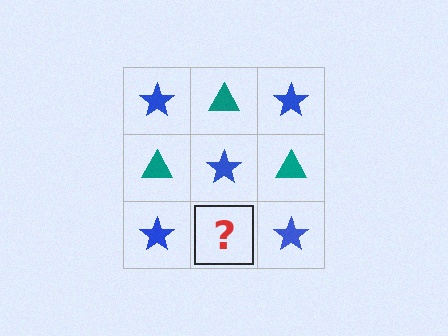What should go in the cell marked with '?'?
The missing cell should contain a teal triangle.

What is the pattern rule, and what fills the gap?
The rule is that it alternates blue star and teal triangle in a checkerboard pattern. The gap should be filled with a teal triangle.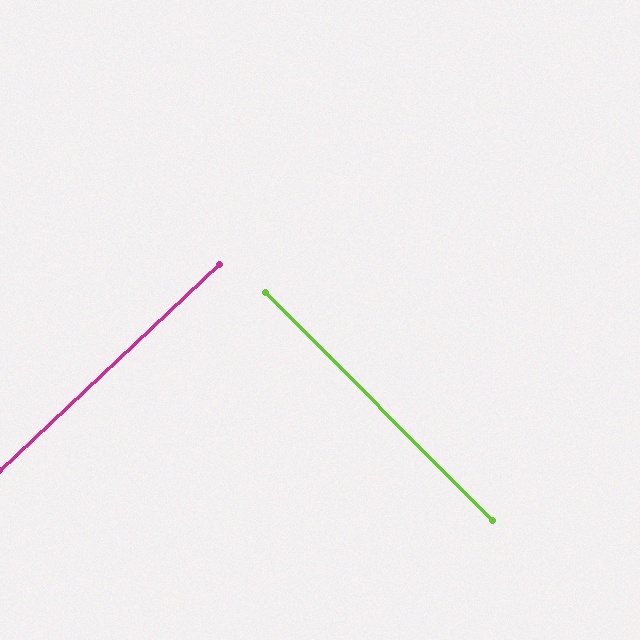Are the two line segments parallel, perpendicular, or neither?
Perpendicular — they meet at approximately 88°.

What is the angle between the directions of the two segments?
Approximately 88 degrees.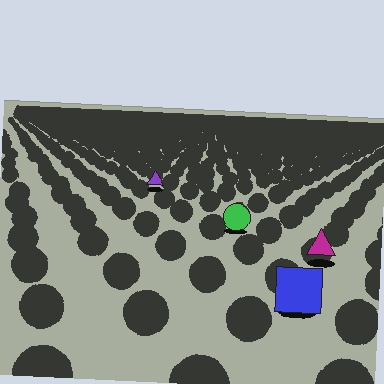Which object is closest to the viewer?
The blue square is closest. The texture marks near it are larger and more spread out.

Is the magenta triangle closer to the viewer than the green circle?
Yes. The magenta triangle is closer — you can tell from the texture gradient: the ground texture is coarser near it.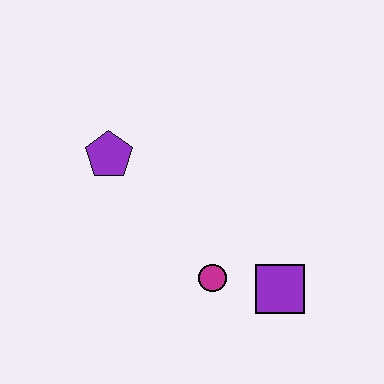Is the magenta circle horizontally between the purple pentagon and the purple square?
Yes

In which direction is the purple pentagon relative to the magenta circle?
The purple pentagon is above the magenta circle.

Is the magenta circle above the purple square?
Yes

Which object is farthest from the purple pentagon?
The purple square is farthest from the purple pentagon.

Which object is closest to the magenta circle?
The purple square is closest to the magenta circle.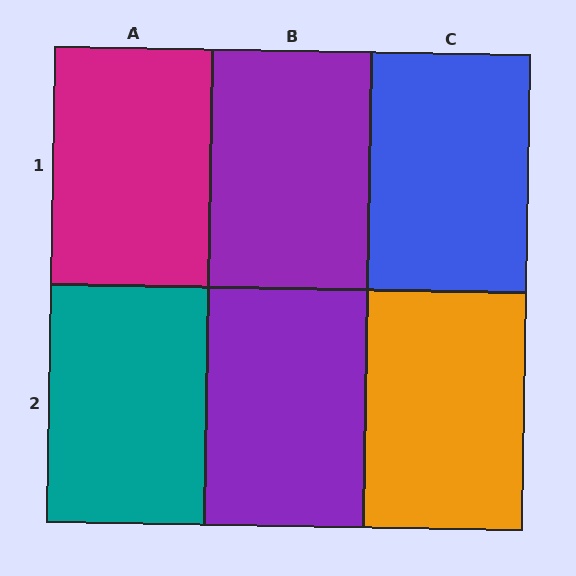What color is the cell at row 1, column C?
Blue.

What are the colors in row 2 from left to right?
Teal, purple, orange.